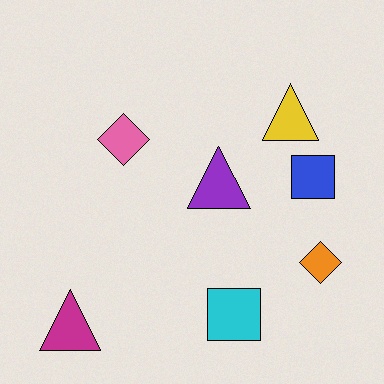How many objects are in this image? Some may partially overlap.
There are 7 objects.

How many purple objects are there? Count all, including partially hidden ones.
There is 1 purple object.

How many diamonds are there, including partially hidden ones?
There are 2 diamonds.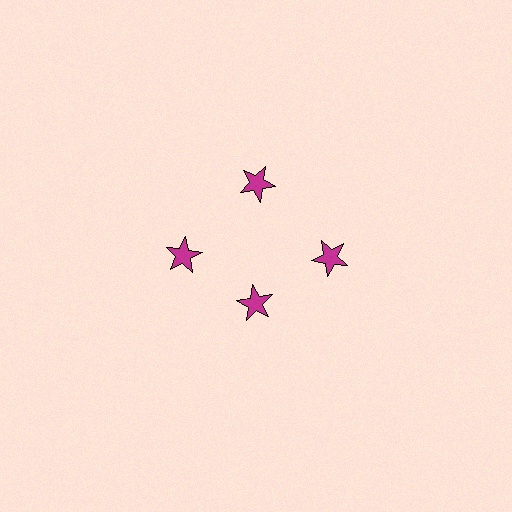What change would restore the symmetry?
The symmetry would be restored by moving it outward, back onto the ring so that all 4 stars sit at equal angles and equal distance from the center.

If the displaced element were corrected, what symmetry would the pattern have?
It would have 4-fold rotational symmetry — the pattern would map onto itself every 90 degrees.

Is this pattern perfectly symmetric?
No. The 4 magenta stars are arranged in a ring, but one element near the 6 o'clock position is pulled inward toward the center, breaking the 4-fold rotational symmetry.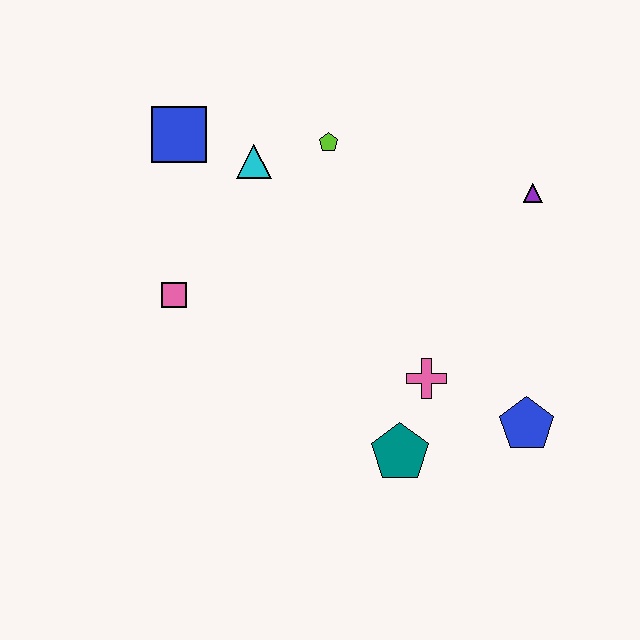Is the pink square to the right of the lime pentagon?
No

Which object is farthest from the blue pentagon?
The blue square is farthest from the blue pentagon.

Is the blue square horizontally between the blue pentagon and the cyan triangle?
No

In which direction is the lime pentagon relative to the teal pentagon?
The lime pentagon is above the teal pentagon.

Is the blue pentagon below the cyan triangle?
Yes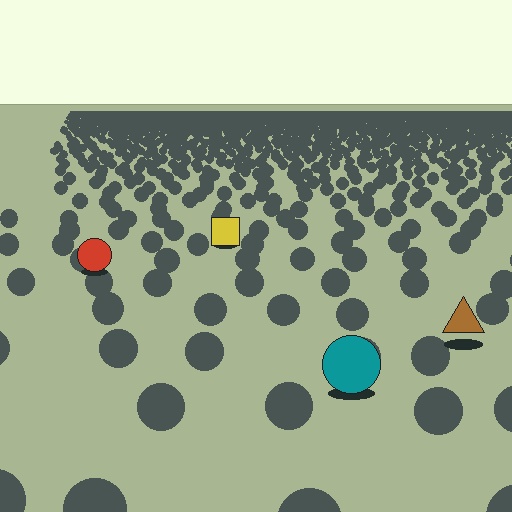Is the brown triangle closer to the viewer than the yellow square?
Yes. The brown triangle is closer — you can tell from the texture gradient: the ground texture is coarser near it.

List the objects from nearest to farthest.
From nearest to farthest: the teal circle, the brown triangle, the red circle, the yellow square.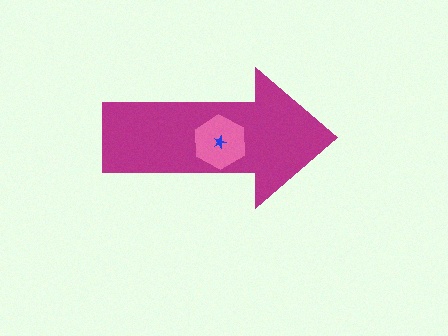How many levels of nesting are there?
3.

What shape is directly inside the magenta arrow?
The pink hexagon.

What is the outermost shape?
The magenta arrow.